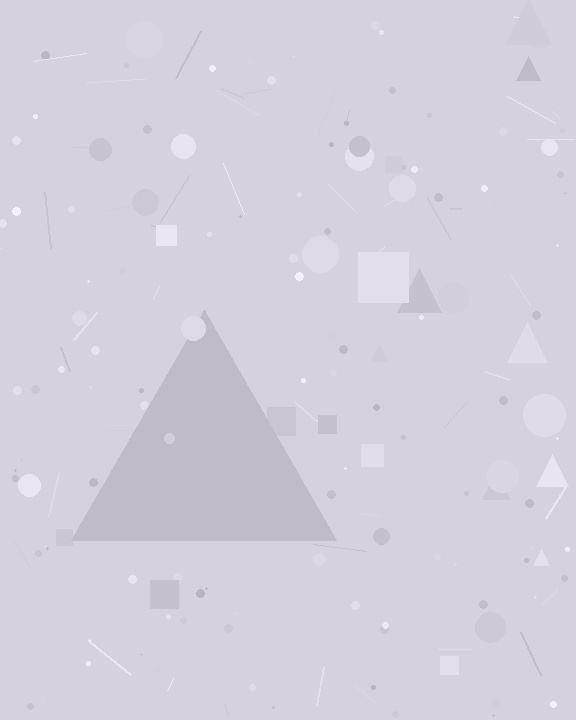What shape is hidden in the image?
A triangle is hidden in the image.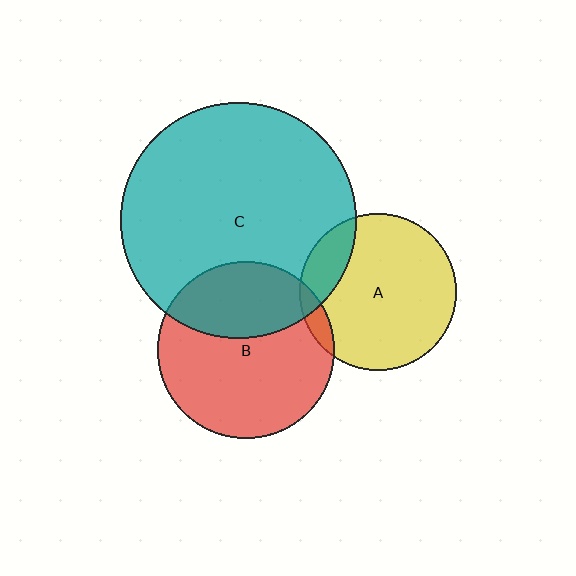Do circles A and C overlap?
Yes.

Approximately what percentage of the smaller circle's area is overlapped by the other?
Approximately 15%.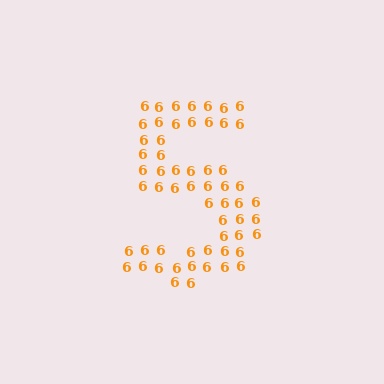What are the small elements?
The small elements are digit 6's.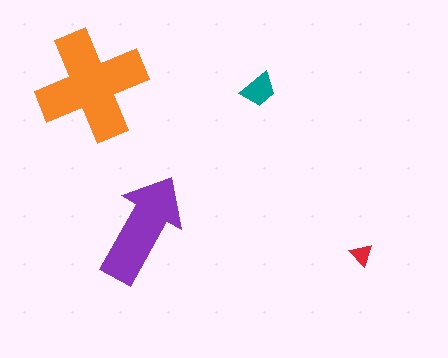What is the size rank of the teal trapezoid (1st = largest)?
3rd.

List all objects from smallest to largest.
The red triangle, the teal trapezoid, the purple arrow, the orange cross.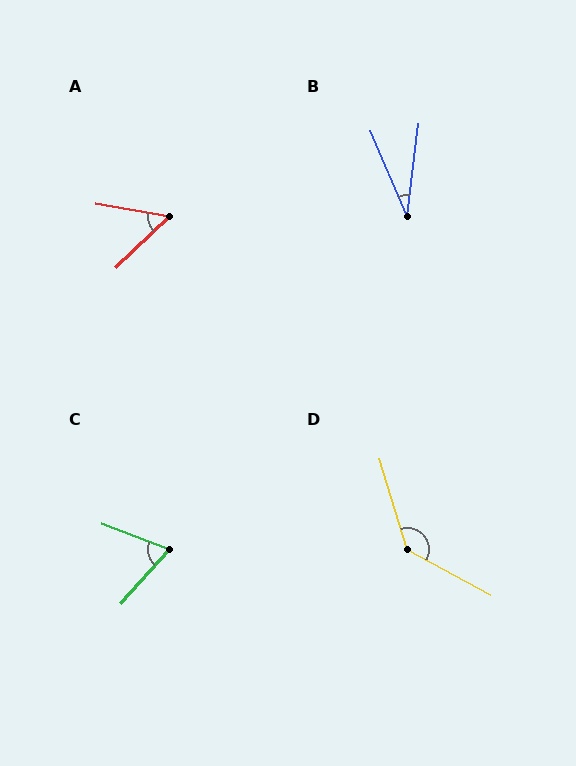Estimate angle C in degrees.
Approximately 69 degrees.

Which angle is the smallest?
B, at approximately 30 degrees.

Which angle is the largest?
D, at approximately 135 degrees.